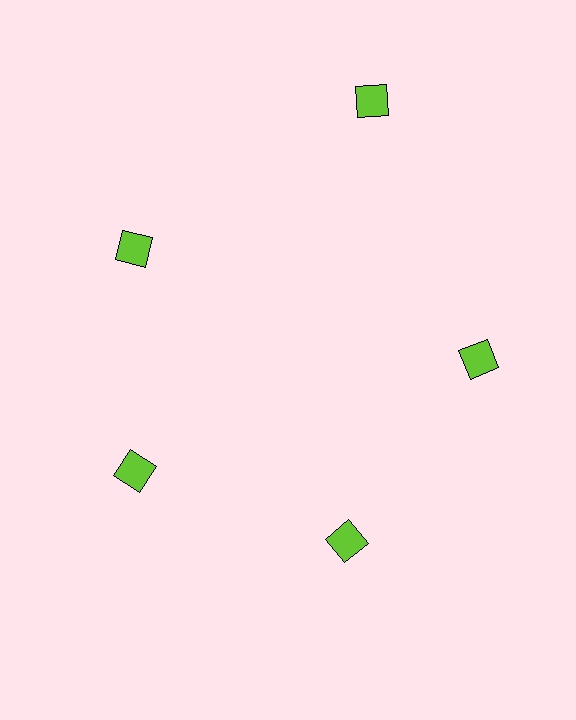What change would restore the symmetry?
The symmetry would be restored by moving it inward, back onto the ring so that all 5 diamonds sit at equal angles and equal distance from the center.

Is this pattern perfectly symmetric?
No. The 5 lime diamonds are arranged in a ring, but one element near the 1 o'clock position is pushed outward from the center, breaking the 5-fold rotational symmetry.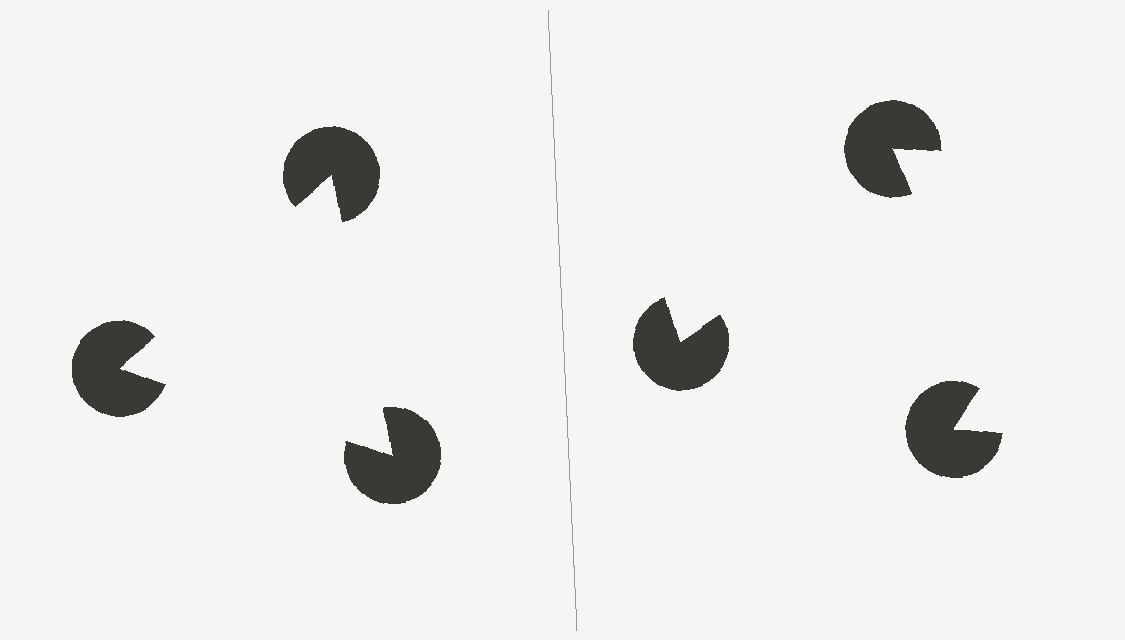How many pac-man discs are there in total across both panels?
6 — 3 on each side.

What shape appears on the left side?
An illusory triangle.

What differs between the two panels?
The pac-man discs are positioned identically on both sides; only the wedge orientations differ. On the left they align to a triangle; on the right they are misaligned.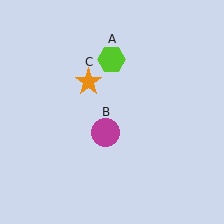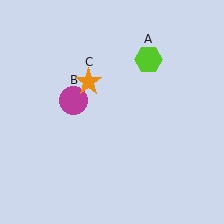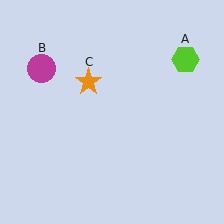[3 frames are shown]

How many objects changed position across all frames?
2 objects changed position: lime hexagon (object A), magenta circle (object B).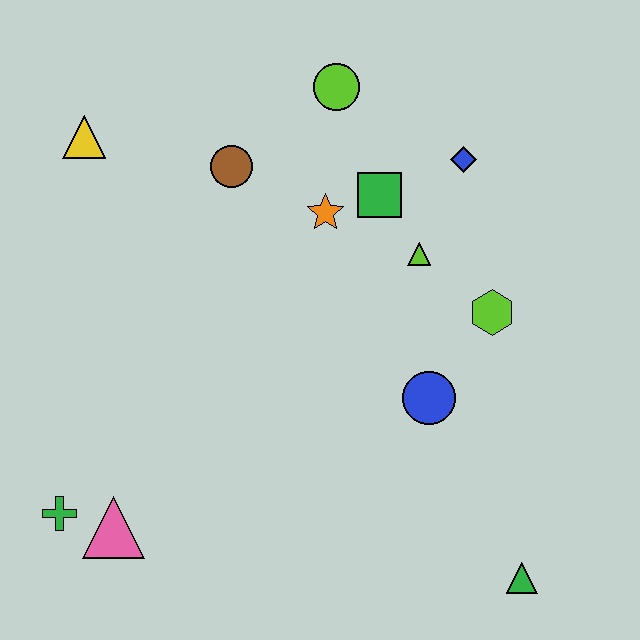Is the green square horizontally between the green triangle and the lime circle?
Yes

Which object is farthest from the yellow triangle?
The green triangle is farthest from the yellow triangle.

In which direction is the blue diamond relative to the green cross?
The blue diamond is to the right of the green cross.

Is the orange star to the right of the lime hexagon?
No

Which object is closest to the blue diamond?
The green square is closest to the blue diamond.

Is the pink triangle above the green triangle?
Yes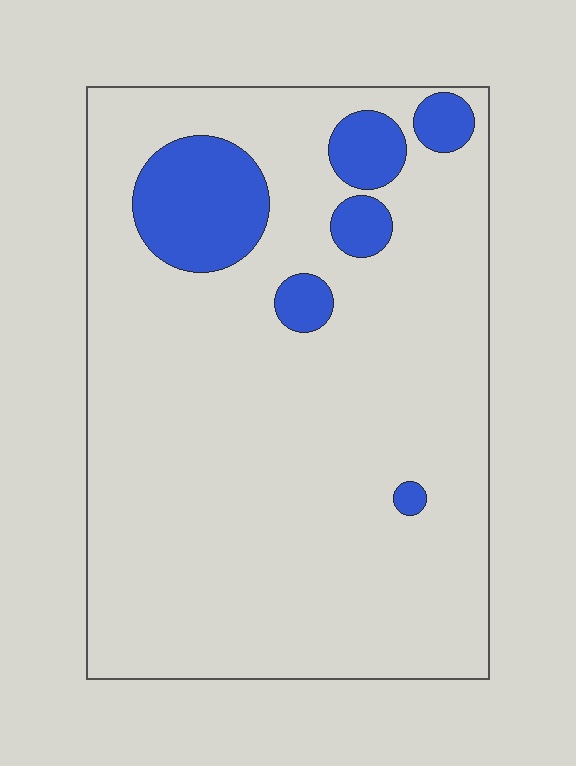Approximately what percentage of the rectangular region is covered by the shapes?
Approximately 10%.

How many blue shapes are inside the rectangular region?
6.